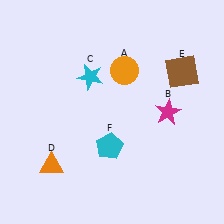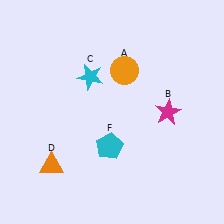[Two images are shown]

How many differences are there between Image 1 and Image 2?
There is 1 difference between the two images.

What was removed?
The brown square (E) was removed in Image 2.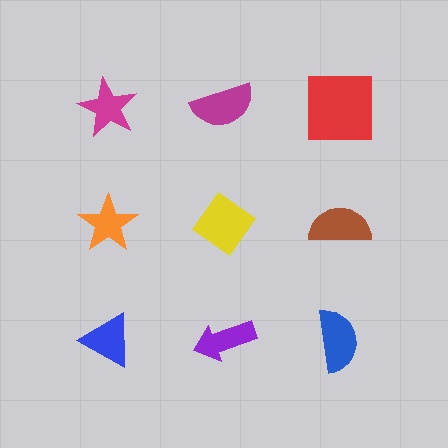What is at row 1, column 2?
A magenta semicircle.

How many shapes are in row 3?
3 shapes.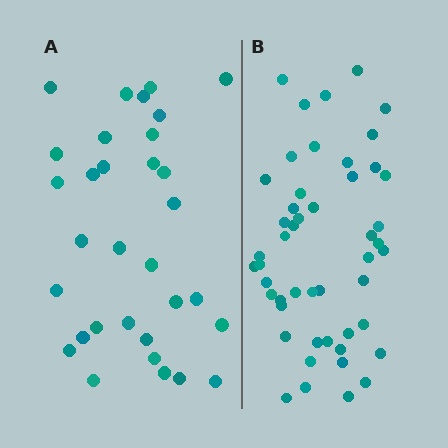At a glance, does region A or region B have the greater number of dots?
Region B (the right region) has more dots.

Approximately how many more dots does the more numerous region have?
Region B has approximately 15 more dots than region A.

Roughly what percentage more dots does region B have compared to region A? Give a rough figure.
About 55% more.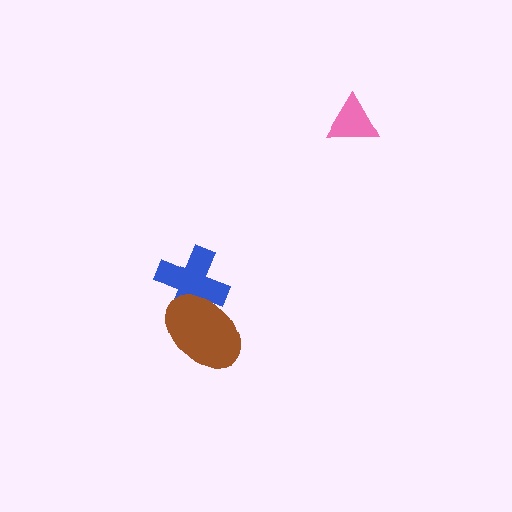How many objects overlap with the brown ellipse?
1 object overlaps with the brown ellipse.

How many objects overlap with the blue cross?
1 object overlaps with the blue cross.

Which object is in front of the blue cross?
The brown ellipse is in front of the blue cross.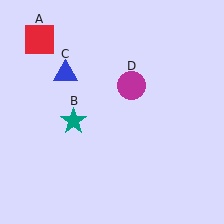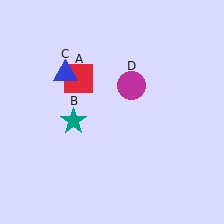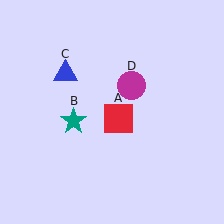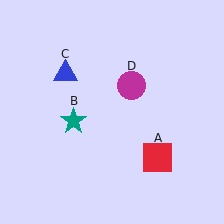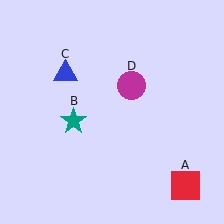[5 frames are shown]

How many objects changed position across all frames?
1 object changed position: red square (object A).